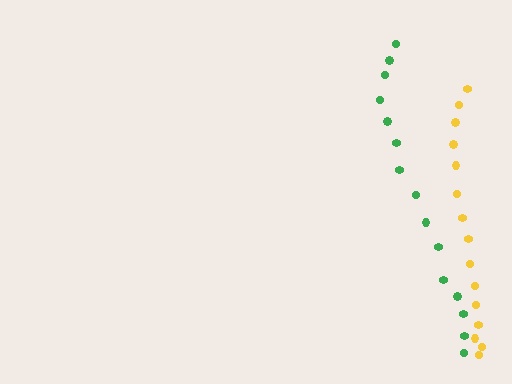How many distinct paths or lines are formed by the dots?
There are 2 distinct paths.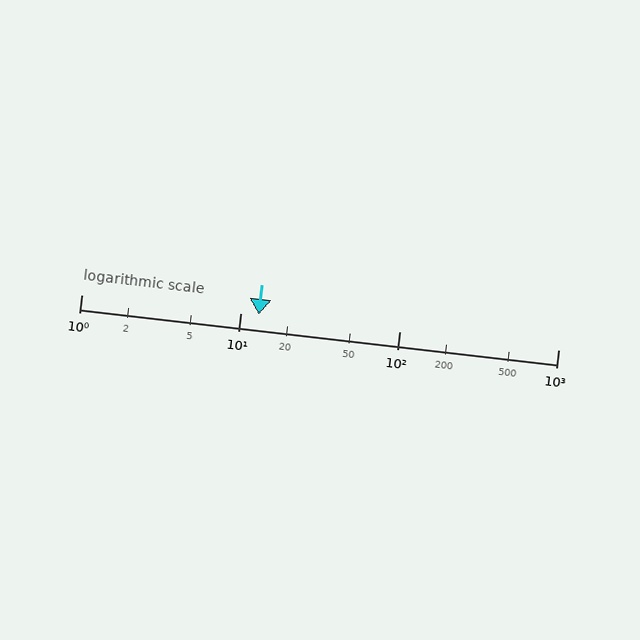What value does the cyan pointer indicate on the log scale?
The pointer indicates approximately 13.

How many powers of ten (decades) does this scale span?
The scale spans 3 decades, from 1 to 1000.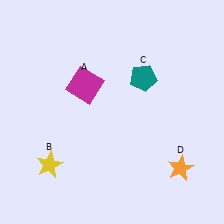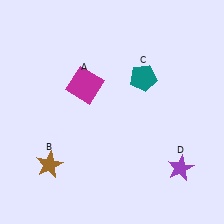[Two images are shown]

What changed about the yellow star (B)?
In Image 1, B is yellow. In Image 2, it changed to brown.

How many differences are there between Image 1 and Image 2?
There are 2 differences between the two images.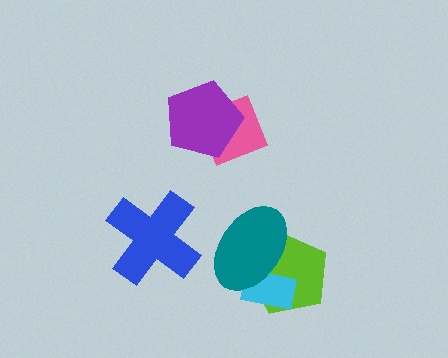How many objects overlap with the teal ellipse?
2 objects overlap with the teal ellipse.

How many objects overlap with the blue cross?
0 objects overlap with the blue cross.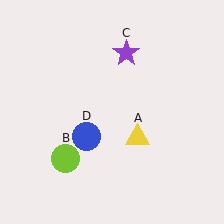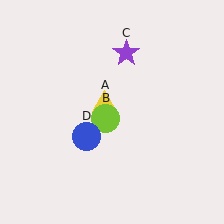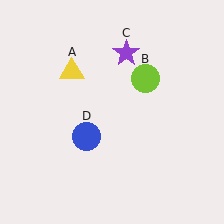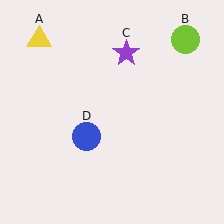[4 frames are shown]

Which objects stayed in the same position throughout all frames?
Purple star (object C) and blue circle (object D) remained stationary.